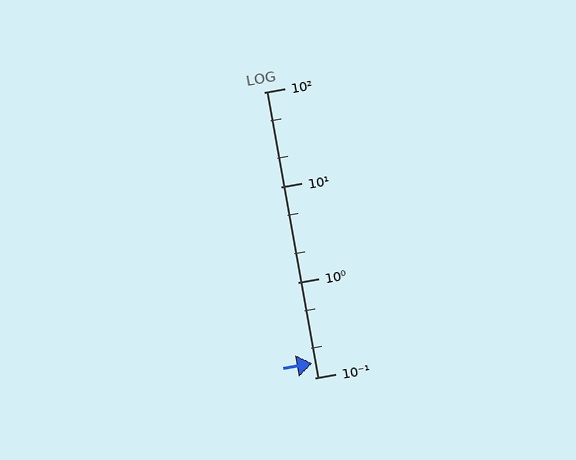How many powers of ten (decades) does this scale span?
The scale spans 3 decades, from 0.1 to 100.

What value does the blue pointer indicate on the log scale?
The pointer indicates approximately 0.14.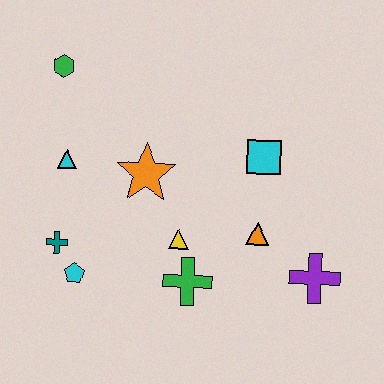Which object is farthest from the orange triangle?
The green hexagon is farthest from the orange triangle.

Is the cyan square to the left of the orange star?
No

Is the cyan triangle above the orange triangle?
Yes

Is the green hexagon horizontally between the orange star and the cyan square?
No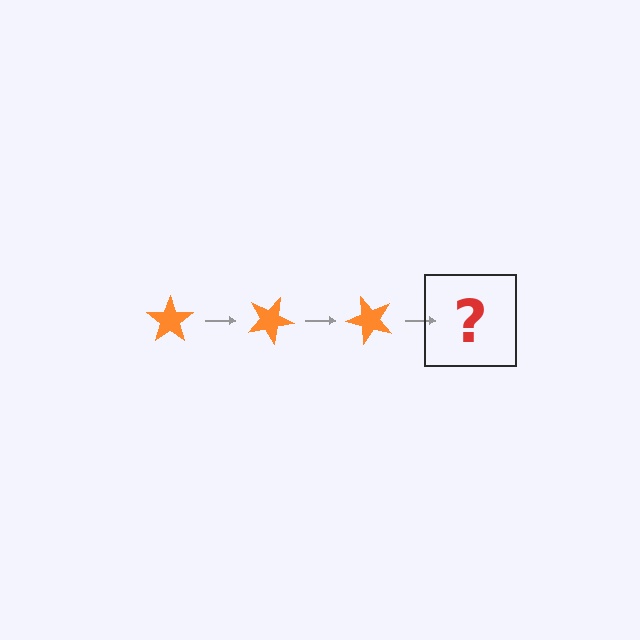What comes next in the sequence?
The next element should be an orange star rotated 75 degrees.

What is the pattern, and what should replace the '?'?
The pattern is that the star rotates 25 degrees each step. The '?' should be an orange star rotated 75 degrees.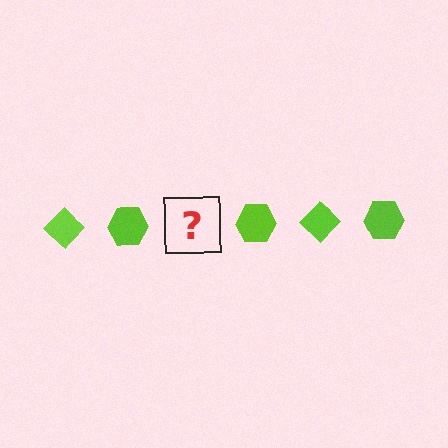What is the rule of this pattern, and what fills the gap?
The rule is that the pattern cycles through diamond, hexagon shapes in lime. The gap should be filled with a lime diamond.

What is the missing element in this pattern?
The missing element is a lime diamond.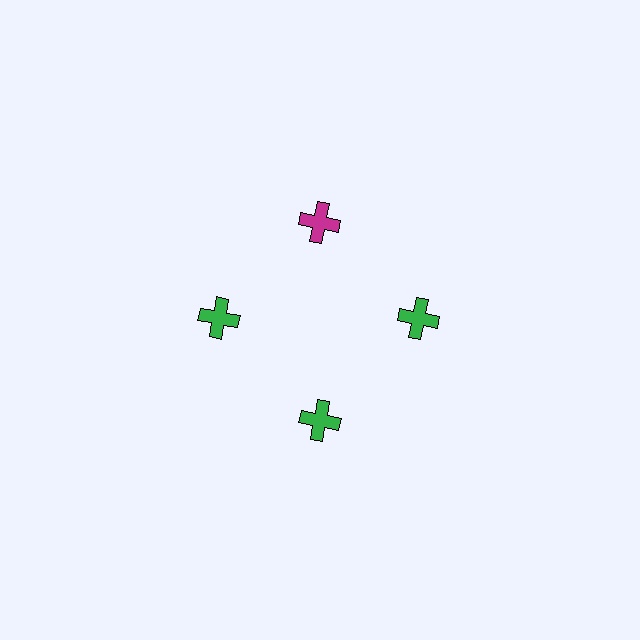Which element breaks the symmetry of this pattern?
The magenta cross at roughly the 12 o'clock position breaks the symmetry. All other shapes are green crosses.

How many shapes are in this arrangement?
There are 4 shapes arranged in a ring pattern.